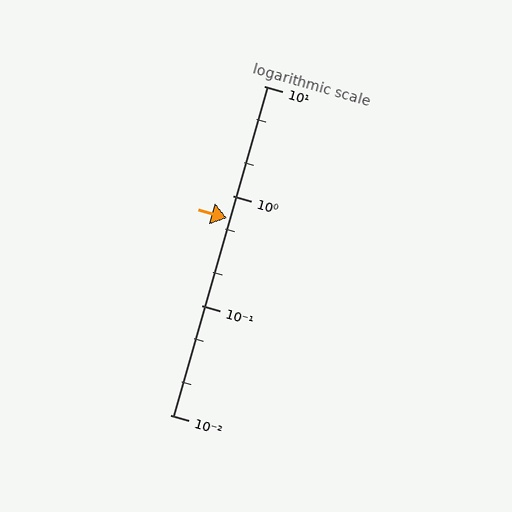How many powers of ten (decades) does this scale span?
The scale spans 3 decades, from 0.01 to 10.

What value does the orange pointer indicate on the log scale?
The pointer indicates approximately 0.62.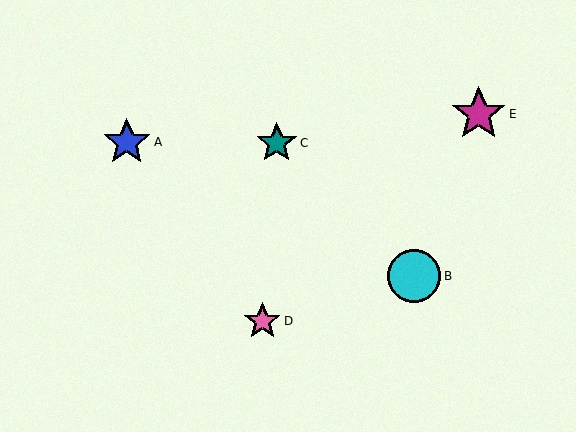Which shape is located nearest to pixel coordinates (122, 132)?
The blue star (labeled A) at (127, 142) is nearest to that location.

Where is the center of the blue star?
The center of the blue star is at (127, 142).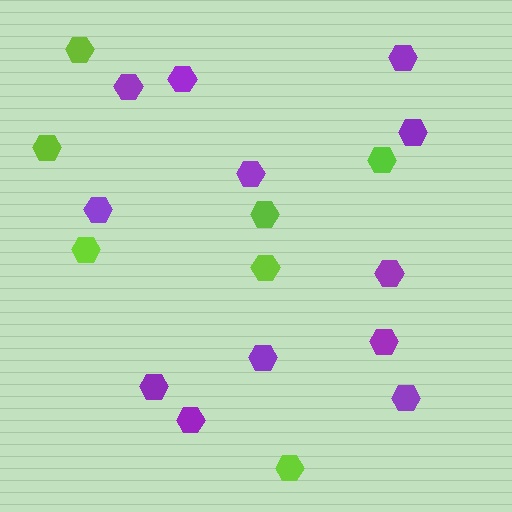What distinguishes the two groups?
There are 2 groups: one group of purple hexagons (12) and one group of lime hexagons (7).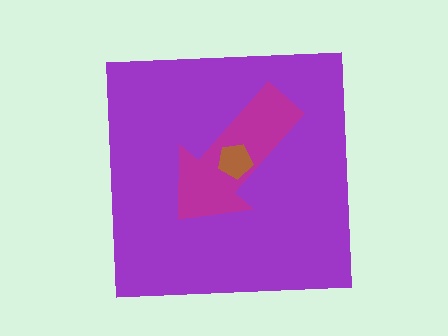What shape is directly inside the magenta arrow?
The brown pentagon.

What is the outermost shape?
The purple square.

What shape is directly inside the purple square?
The magenta arrow.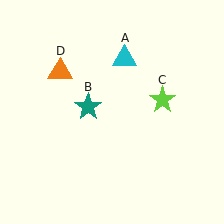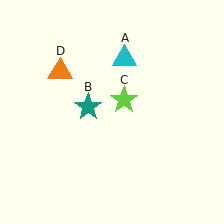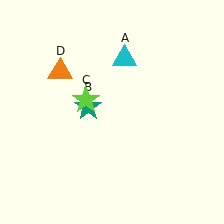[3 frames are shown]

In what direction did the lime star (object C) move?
The lime star (object C) moved left.